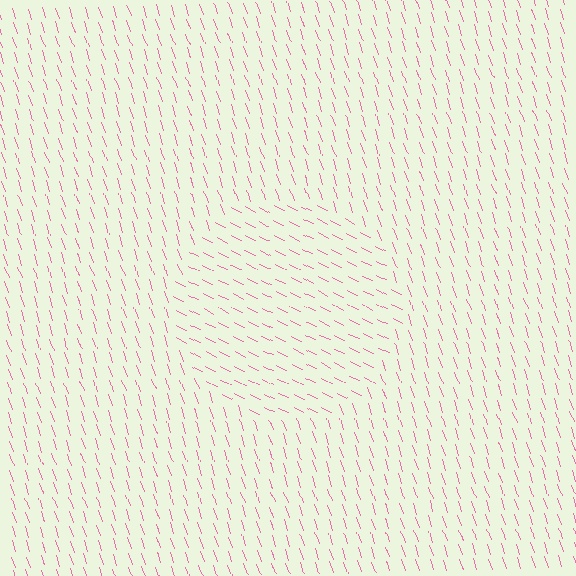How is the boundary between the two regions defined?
The boundary is defined purely by a change in line orientation (approximately 45 degrees difference). All lines are the same color and thickness.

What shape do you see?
I see a circle.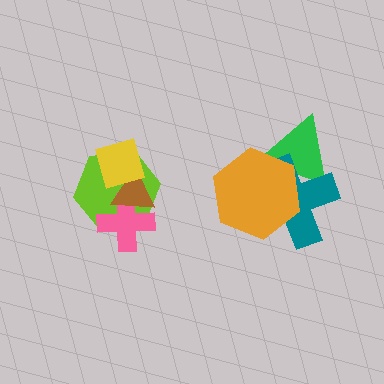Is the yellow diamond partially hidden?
No, no other shape covers it.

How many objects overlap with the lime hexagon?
3 objects overlap with the lime hexagon.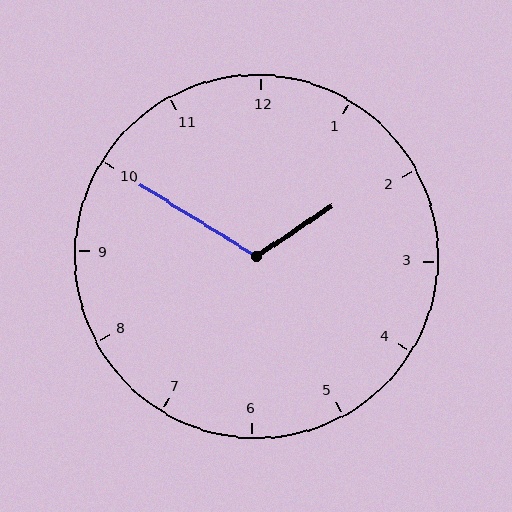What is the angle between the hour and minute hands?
Approximately 115 degrees.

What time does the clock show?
1:50.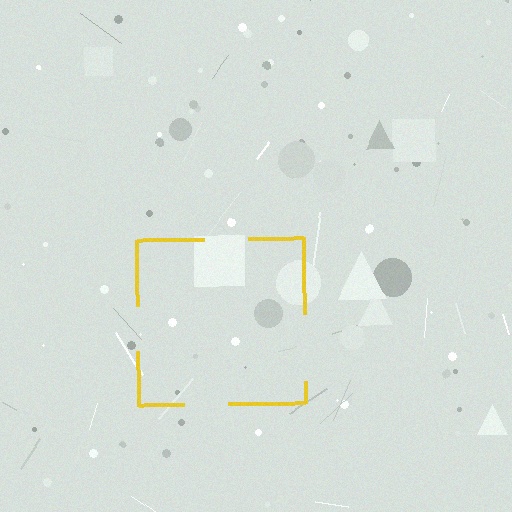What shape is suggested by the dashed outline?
The dashed outline suggests a square.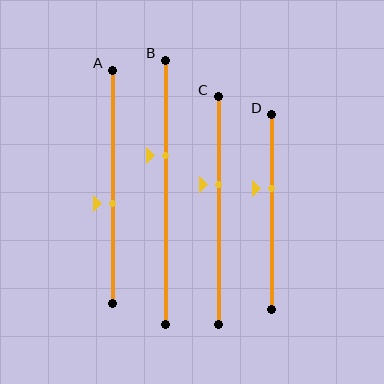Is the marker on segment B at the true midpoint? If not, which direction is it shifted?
No, the marker on segment B is shifted upward by about 14% of the segment length.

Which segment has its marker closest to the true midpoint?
Segment A has its marker closest to the true midpoint.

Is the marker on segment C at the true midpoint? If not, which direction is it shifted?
No, the marker on segment C is shifted upward by about 11% of the segment length.